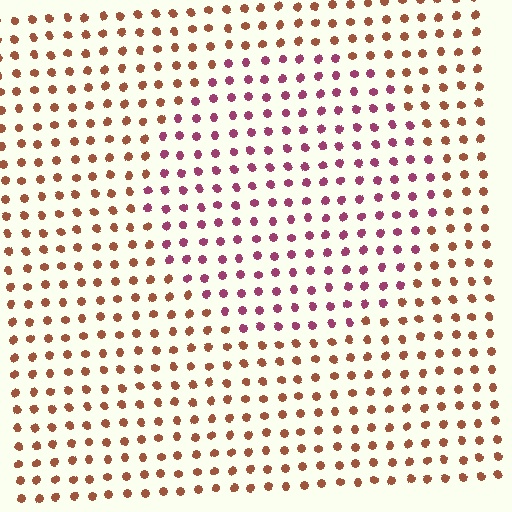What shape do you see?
I see a circle.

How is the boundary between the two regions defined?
The boundary is defined purely by a slight shift in hue (about 46 degrees). Spacing, size, and orientation are identical on both sides.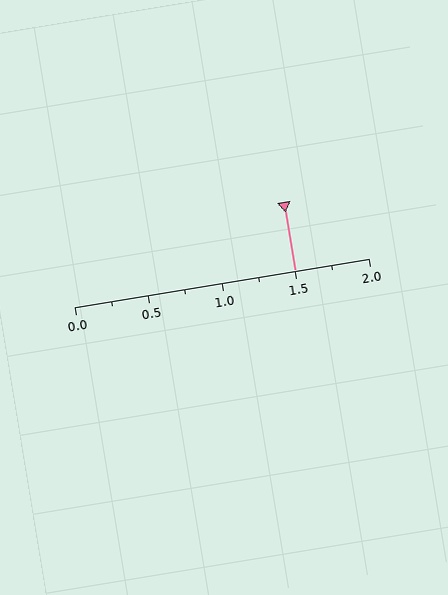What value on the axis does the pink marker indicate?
The marker indicates approximately 1.5.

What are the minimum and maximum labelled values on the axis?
The axis runs from 0.0 to 2.0.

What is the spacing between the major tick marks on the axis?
The major ticks are spaced 0.5 apart.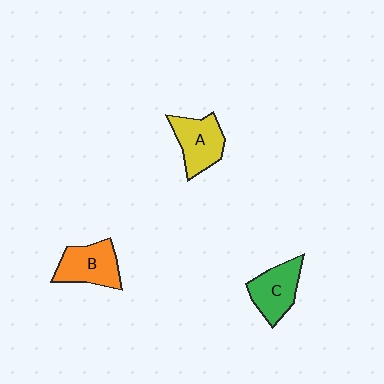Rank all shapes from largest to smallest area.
From largest to smallest: B (orange), A (yellow), C (green).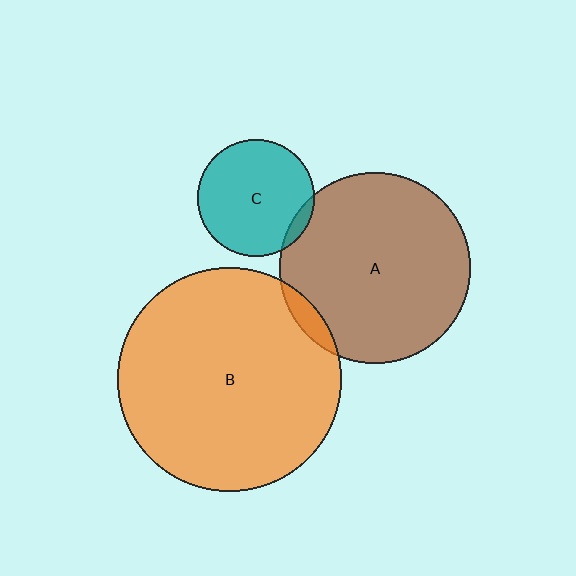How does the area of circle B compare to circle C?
Approximately 3.7 times.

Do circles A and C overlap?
Yes.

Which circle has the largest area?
Circle B (orange).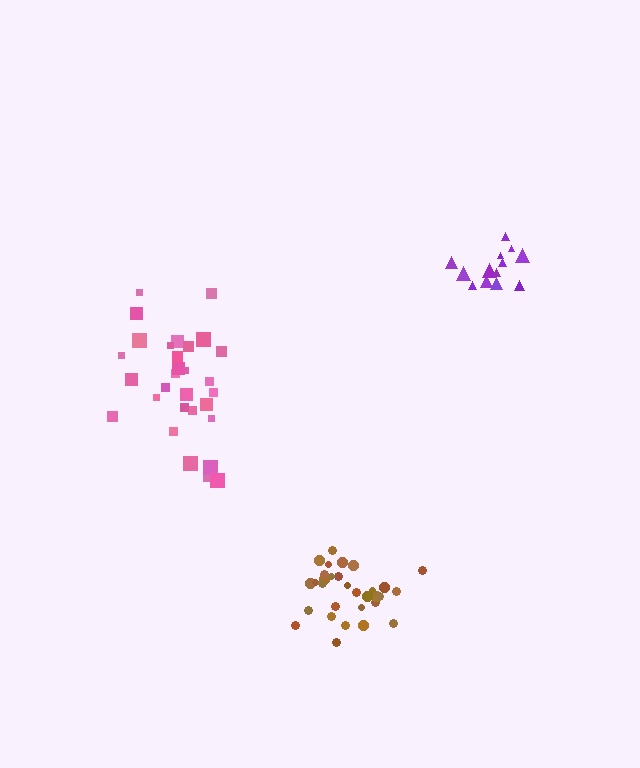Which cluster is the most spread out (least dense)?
Pink.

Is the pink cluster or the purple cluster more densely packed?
Purple.